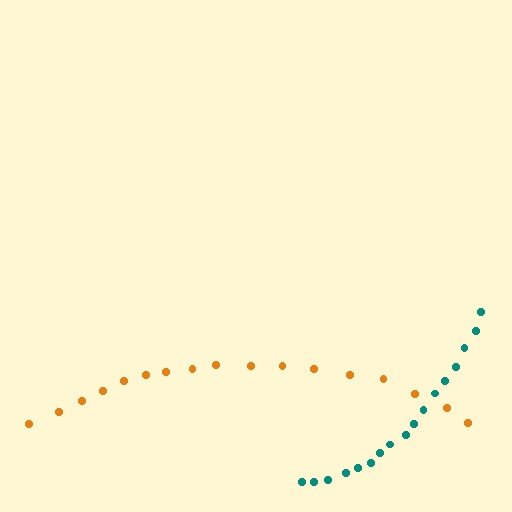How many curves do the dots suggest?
There are 2 distinct paths.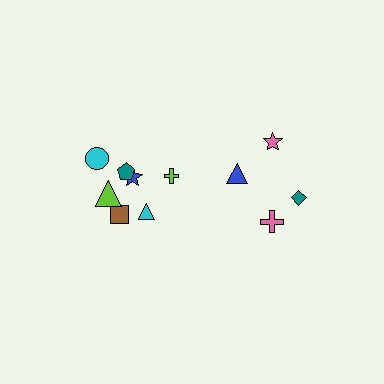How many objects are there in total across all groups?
There are 11 objects.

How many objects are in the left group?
There are 7 objects.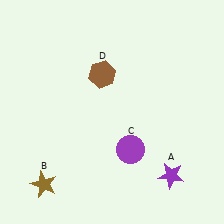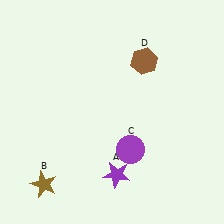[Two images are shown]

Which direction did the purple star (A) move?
The purple star (A) moved left.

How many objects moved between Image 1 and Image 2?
2 objects moved between the two images.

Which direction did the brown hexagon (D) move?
The brown hexagon (D) moved right.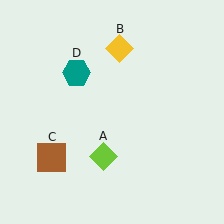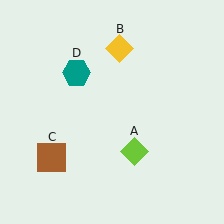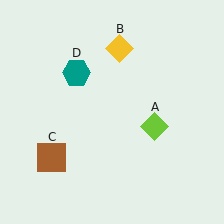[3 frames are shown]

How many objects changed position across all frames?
1 object changed position: lime diamond (object A).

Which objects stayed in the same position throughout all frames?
Yellow diamond (object B) and brown square (object C) and teal hexagon (object D) remained stationary.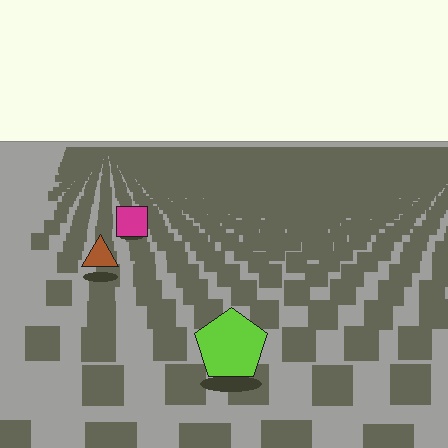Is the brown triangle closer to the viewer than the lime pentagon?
No. The lime pentagon is closer — you can tell from the texture gradient: the ground texture is coarser near it.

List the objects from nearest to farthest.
From nearest to farthest: the lime pentagon, the brown triangle, the magenta square.